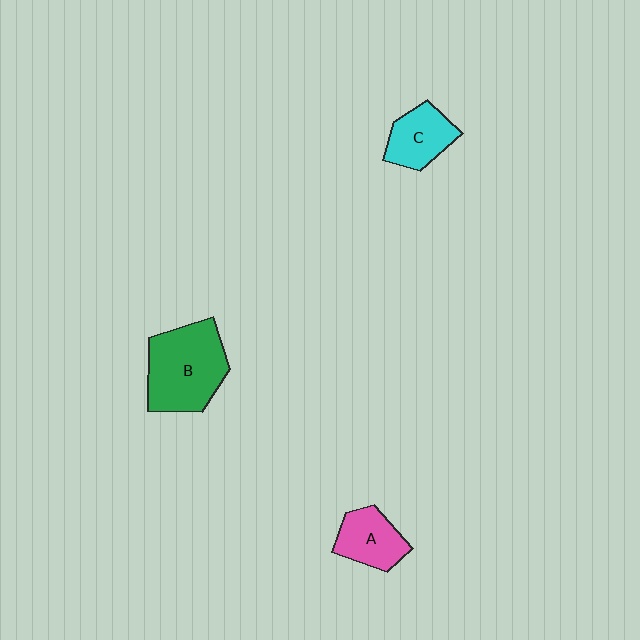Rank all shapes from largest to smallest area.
From largest to smallest: B (green), C (cyan), A (pink).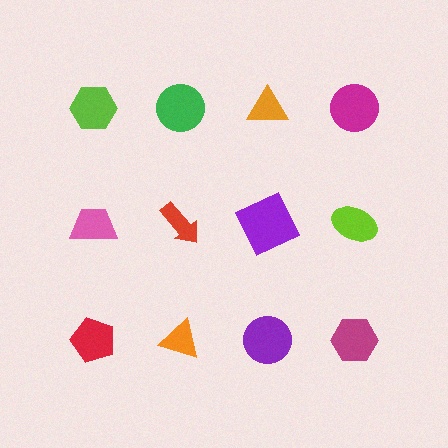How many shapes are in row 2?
4 shapes.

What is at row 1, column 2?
A green circle.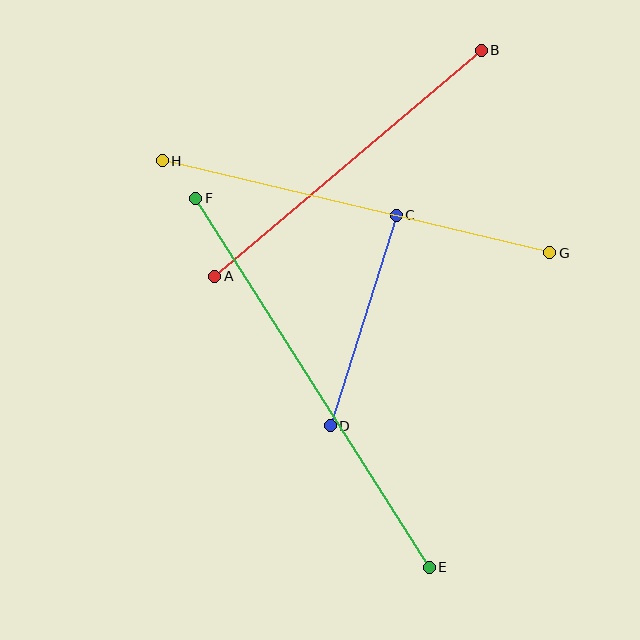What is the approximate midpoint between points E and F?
The midpoint is at approximately (313, 383) pixels.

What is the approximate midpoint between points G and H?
The midpoint is at approximately (356, 207) pixels.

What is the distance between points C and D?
The distance is approximately 220 pixels.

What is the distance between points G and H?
The distance is approximately 398 pixels.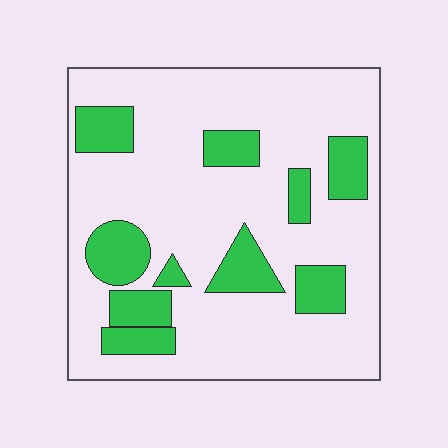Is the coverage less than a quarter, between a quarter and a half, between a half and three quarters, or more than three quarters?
Less than a quarter.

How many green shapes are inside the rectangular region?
10.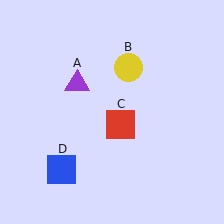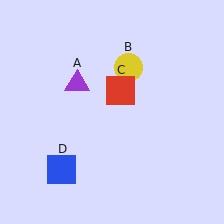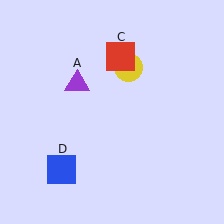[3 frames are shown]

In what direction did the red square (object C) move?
The red square (object C) moved up.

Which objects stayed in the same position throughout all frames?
Purple triangle (object A) and yellow circle (object B) and blue square (object D) remained stationary.